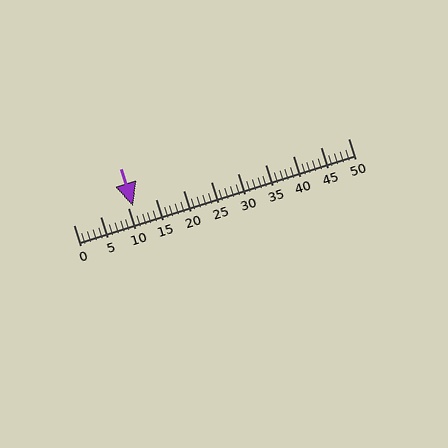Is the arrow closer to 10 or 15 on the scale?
The arrow is closer to 10.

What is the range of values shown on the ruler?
The ruler shows values from 0 to 50.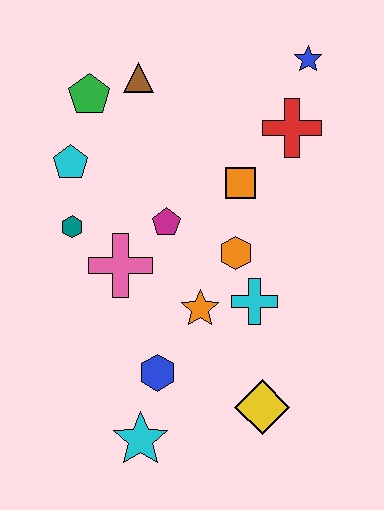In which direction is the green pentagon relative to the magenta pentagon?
The green pentagon is above the magenta pentagon.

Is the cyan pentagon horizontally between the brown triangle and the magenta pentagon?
No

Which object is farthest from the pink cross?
The blue star is farthest from the pink cross.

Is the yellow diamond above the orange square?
No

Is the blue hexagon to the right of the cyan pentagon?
Yes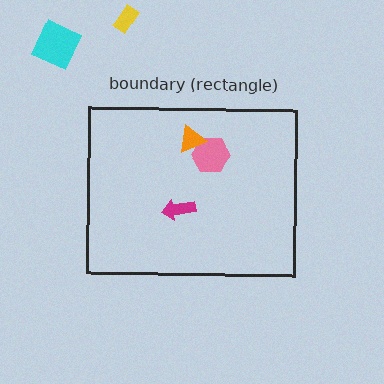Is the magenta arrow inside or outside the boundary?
Inside.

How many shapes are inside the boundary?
3 inside, 2 outside.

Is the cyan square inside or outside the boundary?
Outside.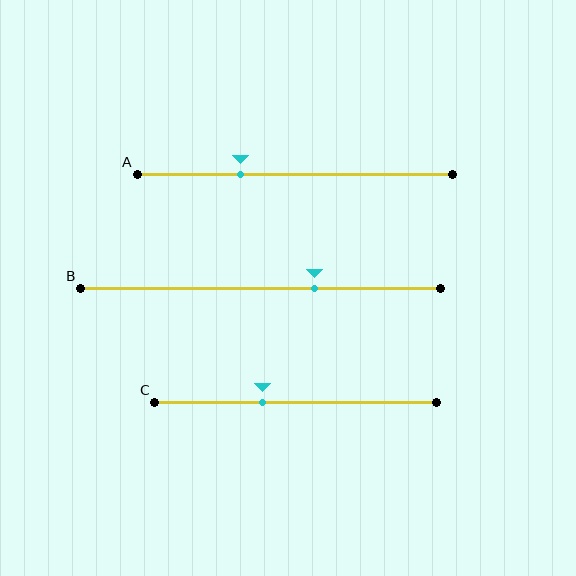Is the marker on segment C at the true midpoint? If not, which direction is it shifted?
No, the marker on segment C is shifted to the left by about 12% of the segment length.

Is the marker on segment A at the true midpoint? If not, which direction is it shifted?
No, the marker on segment A is shifted to the left by about 17% of the segment length.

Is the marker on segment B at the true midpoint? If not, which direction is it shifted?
No, the marker on segment B is shifted to the right by about 15% of the segment length.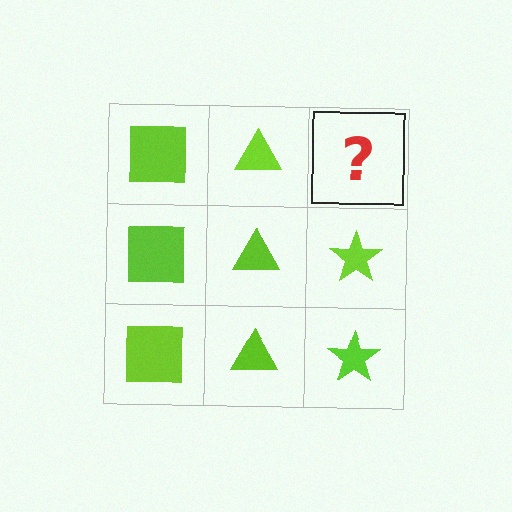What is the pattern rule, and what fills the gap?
The rule is that each column has a consistent shape. The gap should be filled with a lime star.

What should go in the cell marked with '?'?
The missing cell should contain a lime star.